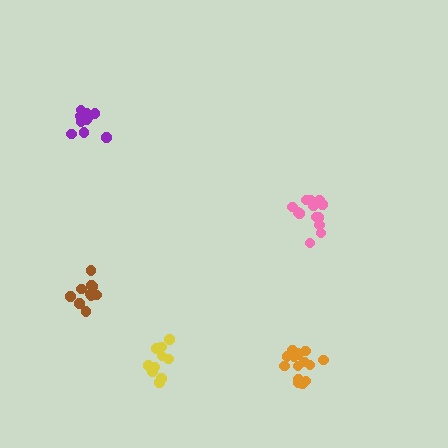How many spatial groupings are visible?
There are 5 spatial groupings.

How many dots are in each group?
Group 1: 10 dots, Group 2: 10 dots, Group 3: 10 dots, Group 4: 15 dots, Group 5: 13 dots (58 total).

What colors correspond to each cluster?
The clusters are colored: yellow, purple, brown, orange, pink.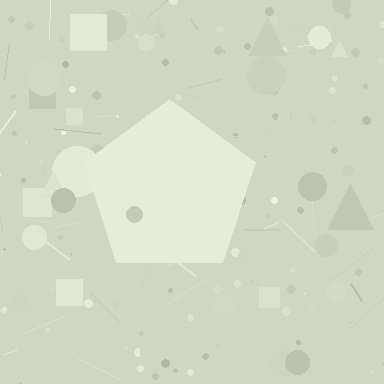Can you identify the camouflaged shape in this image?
The camouflaged shape is a pentagon.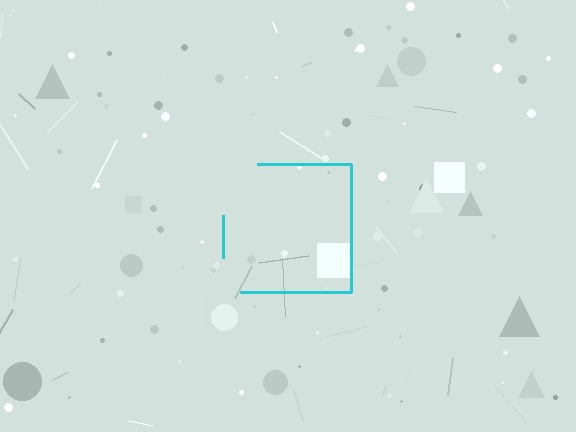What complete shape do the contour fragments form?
The contour fragments form a square.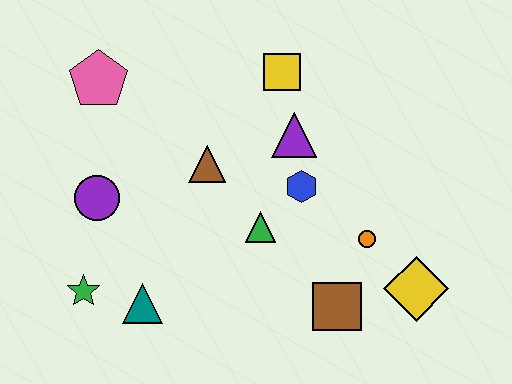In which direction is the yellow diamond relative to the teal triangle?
The yellow diamond is to the right of the teal triangle.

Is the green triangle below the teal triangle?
No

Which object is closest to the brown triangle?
The green triangle is closest to the brown triangle.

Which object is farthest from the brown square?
The pink pentagon is farthest from the brown square.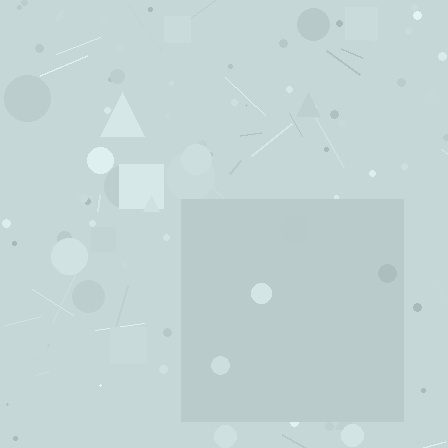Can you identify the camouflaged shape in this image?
The camouflaged shape is a square.